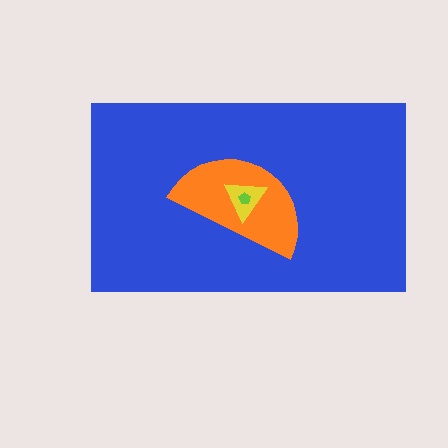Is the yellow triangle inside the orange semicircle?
Yes.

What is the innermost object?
The lime pentagon.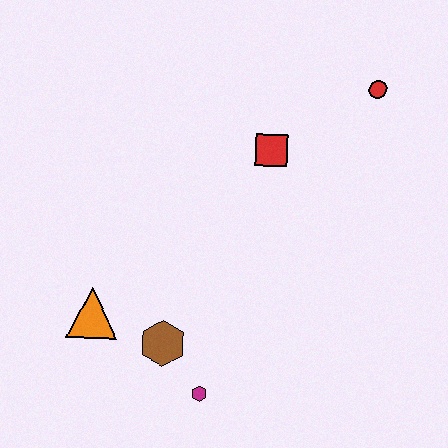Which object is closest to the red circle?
The red square is closest to the red circle.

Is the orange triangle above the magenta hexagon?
Yes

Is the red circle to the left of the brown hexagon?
No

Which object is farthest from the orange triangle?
The red circle is farthest from the orange triangle.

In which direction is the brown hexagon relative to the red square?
The brown hexagon is below the red square.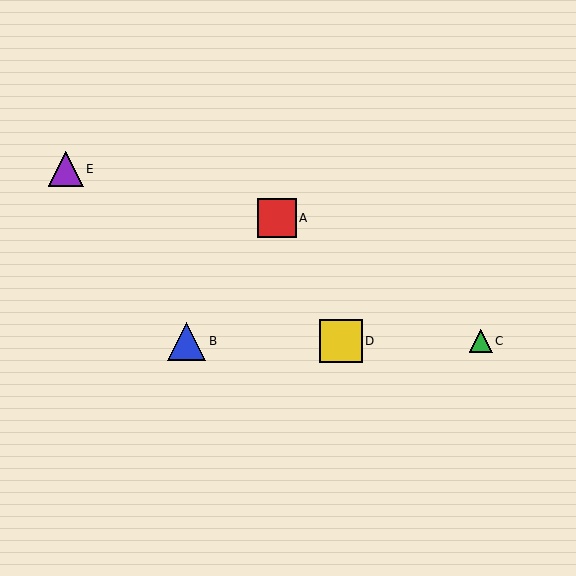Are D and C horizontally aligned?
Yes, both are at y≈341.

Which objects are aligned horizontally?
Objects B, C, D are aligned horizontally.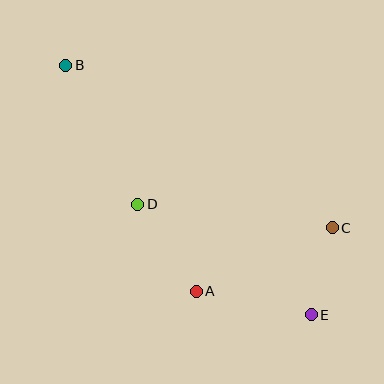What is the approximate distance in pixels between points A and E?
The distance between A and E is approximately 117 pixels.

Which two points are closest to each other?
Points C and E are closest to each other.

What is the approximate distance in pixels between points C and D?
The distance between C and D is approximately 196 pixels.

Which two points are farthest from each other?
Points B and E are farthest from each other.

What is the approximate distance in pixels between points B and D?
The distance between B and D is approximately 157 pixels.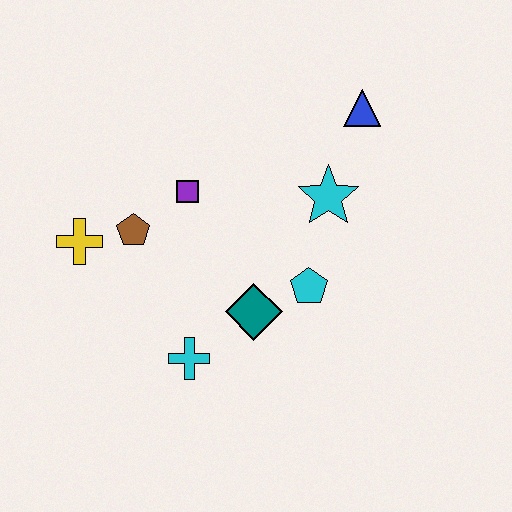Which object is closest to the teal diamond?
The cyan pentagon is closest to the teal diamond.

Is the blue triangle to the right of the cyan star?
Yes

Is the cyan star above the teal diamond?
Yes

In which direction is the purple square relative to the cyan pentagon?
The purple square is to the left of the cyan pentagon.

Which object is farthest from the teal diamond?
The blue triangle is farthest from the teal diamond.